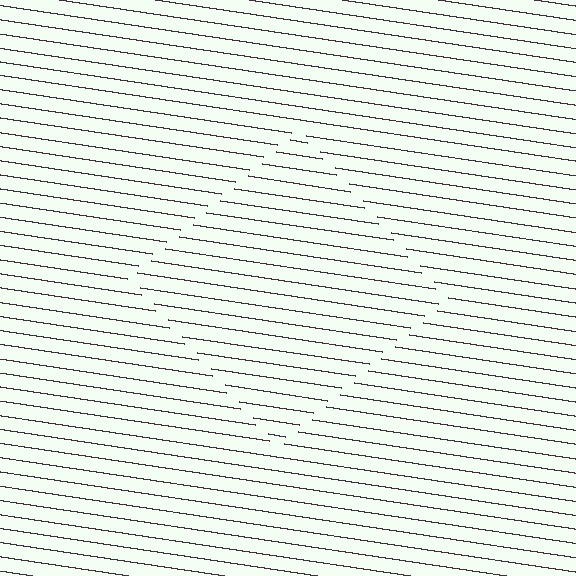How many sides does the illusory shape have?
4 sides — the line-ends trace a square.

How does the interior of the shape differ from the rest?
The interior of the shape contains the same grating, shifted by half a period — the contour is defined by the phase discontinuity where line-ends from the inner and outer gratings abut.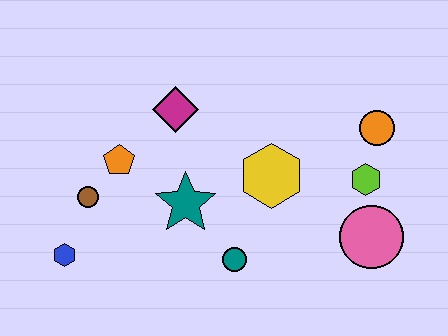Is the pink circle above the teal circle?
Yes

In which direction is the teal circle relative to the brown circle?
The teal circle is to the right of the brown circle.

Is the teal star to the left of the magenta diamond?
No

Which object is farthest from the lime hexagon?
The blue hexagon is farthest from the lime hexagon.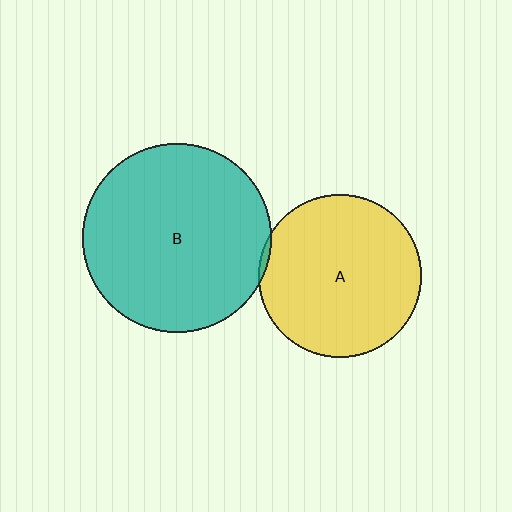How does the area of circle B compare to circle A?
Approximately 1.4 times.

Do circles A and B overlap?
Yes.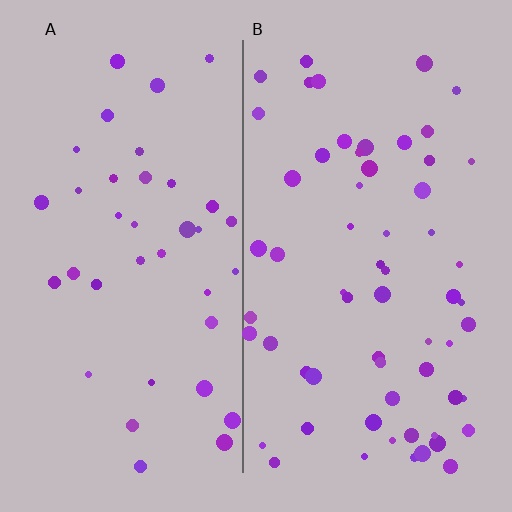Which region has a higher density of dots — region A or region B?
B (the right).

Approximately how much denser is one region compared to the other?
Approximately 1.6× — region B over region A.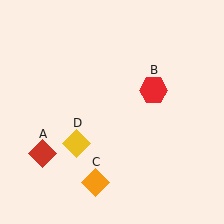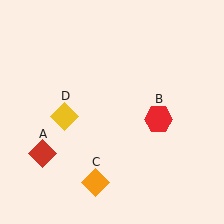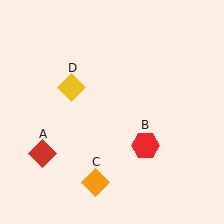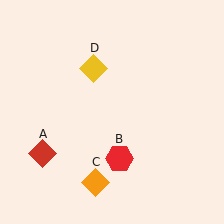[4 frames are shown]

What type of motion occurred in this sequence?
The red hexagon (object B), yellow diamond (object D) rotated clockwise around the center of the scene.